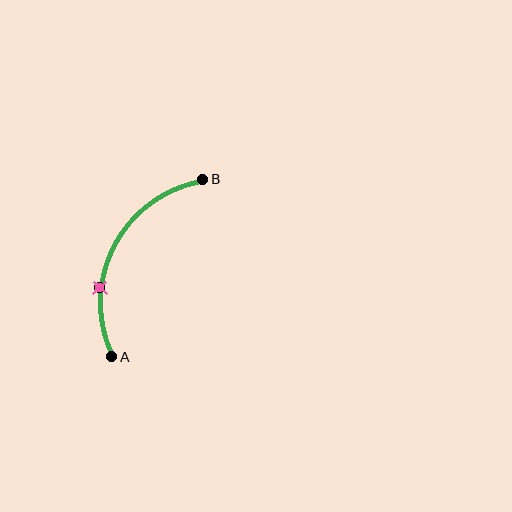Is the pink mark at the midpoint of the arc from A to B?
No. The pink mark lies on the arc but is closer to endpoint A. The arc midpoint would be at the point on the curve equidistant along the arc from both A and B.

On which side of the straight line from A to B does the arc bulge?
The arc bulges to the left of the straight line connecting A and B.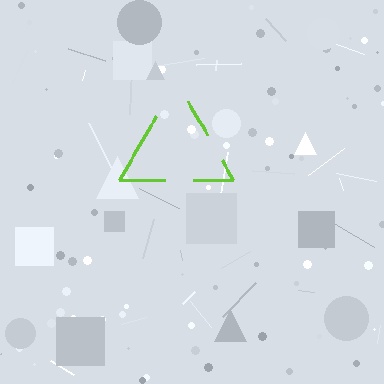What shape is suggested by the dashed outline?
The dashed outline suggests a triangle.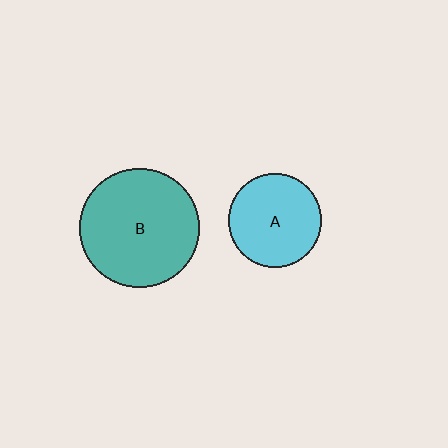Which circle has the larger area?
Circle B (teal).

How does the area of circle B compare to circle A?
Approximately 1.6 times.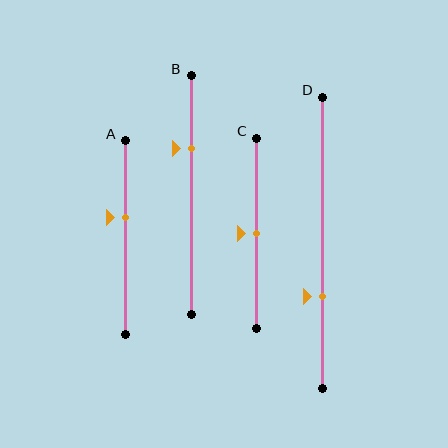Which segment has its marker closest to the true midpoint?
Segment C has its marker closest to the true midpoint.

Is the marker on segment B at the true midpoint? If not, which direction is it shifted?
No, the marker on segment B is shifted upward by about 19% of the segment length.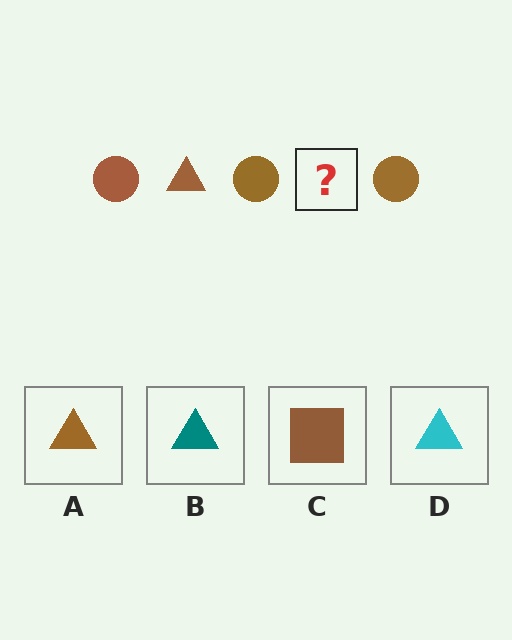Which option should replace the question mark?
Option A.